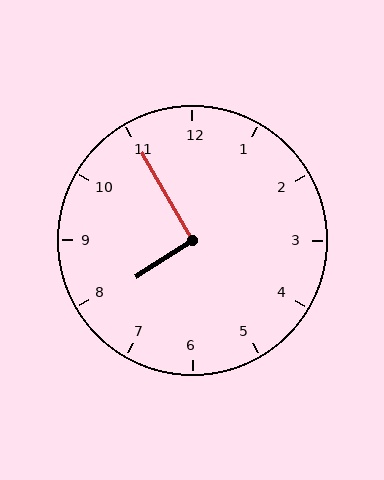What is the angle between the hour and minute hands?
Approximately 92 degrees.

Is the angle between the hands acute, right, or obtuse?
It is right.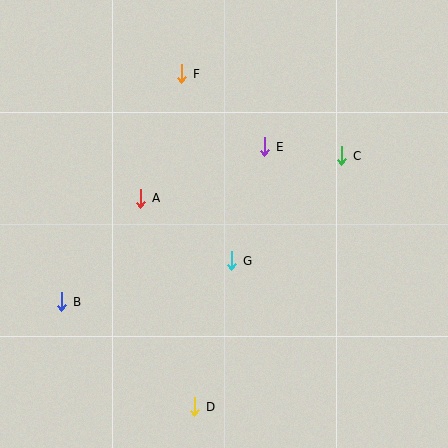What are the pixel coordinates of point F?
Point F is at (182, 74).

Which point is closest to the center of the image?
Point G at (232, 261) is closest to the center.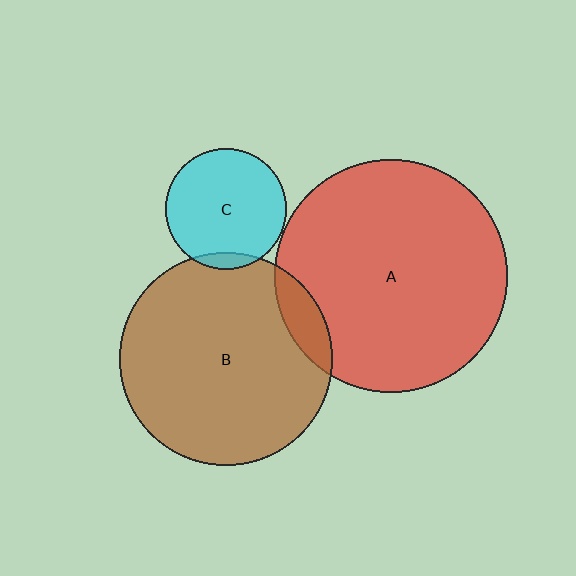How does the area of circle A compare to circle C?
Approximately 3.7 times.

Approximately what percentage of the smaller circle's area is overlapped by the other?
Approximately 10%.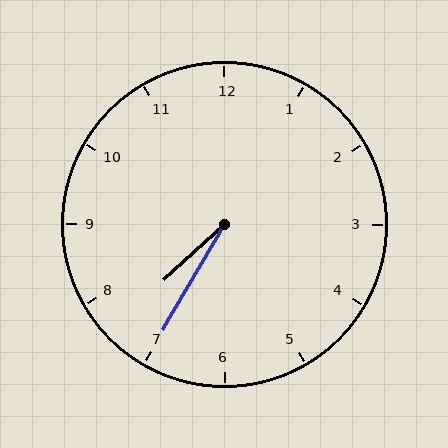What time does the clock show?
7:35.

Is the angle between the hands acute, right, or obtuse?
It is acute.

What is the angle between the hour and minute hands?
Approximately 18 degrees.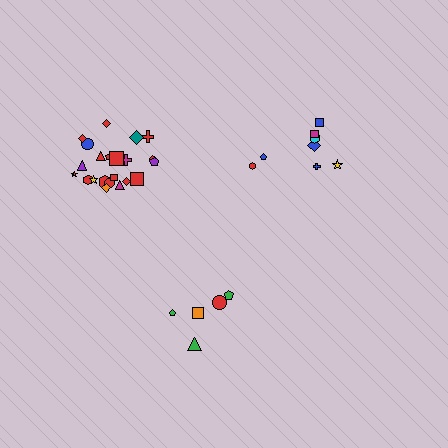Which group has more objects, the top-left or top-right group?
The top-left group.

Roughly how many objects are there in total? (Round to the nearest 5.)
Roughly 35 objects in total.